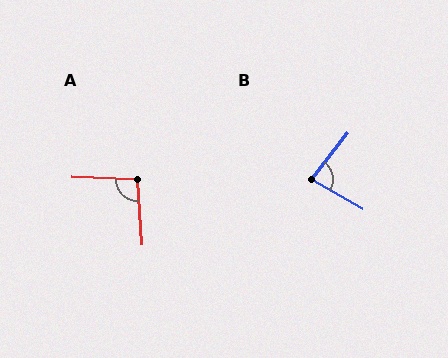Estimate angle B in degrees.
Approximately 82 degrees.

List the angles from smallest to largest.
B (82°), A (96°).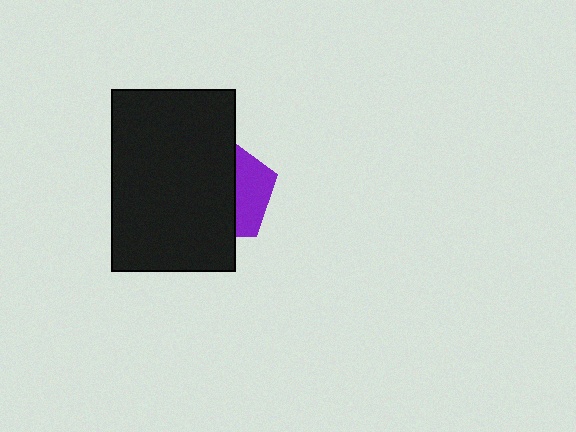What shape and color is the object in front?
The object in front is a black rectangle.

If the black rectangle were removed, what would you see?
You would see the complete purple pentagon.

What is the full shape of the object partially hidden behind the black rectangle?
The partially hidden object is a purple pentagon.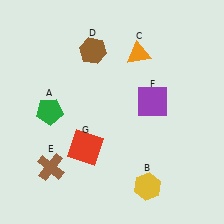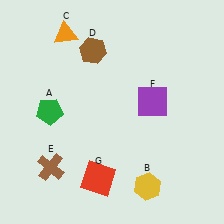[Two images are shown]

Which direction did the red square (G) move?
The red square (G) moved down.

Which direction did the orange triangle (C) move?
The orange triangle (C) moved left.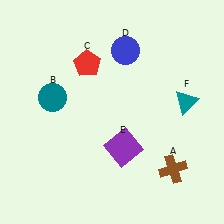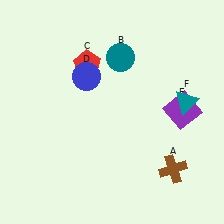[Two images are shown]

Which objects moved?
The objects that moved are: the teal circle (B), the blue circle (D), the purple square (E).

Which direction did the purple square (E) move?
The purple square (E) moved right.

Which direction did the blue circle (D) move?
The blue circle (D) moved left.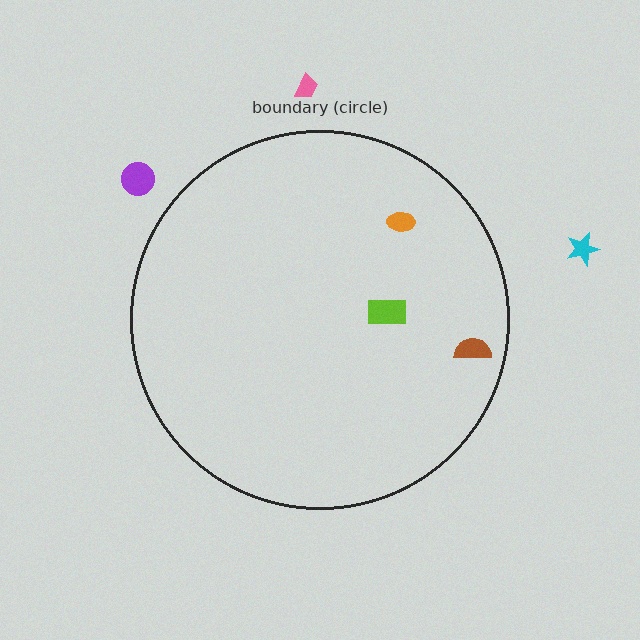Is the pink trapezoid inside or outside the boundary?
Outside.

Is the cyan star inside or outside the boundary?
Outside.